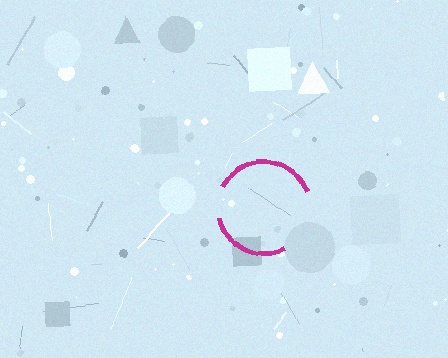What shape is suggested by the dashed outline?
The dashed outline suggests a circle.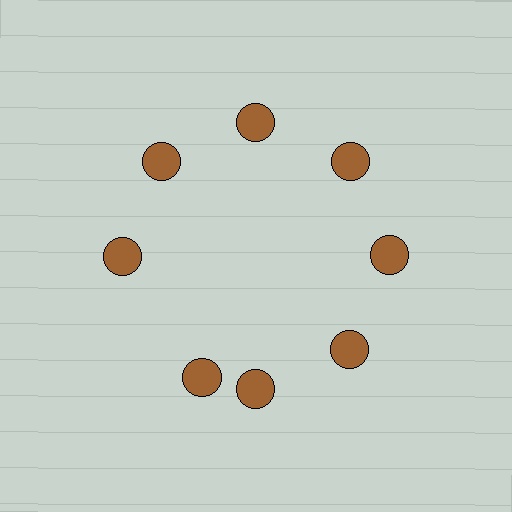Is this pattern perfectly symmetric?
No. The 8 brown circles are arranged in a ring, but one element near the 8 o'clock position is rotated out of alignment along the ring, breaking the 8-fold rotational symmetry.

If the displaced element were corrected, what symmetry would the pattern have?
It would have 8-fold rotational symmetry — the pattern would map onto itself every 45 degrees.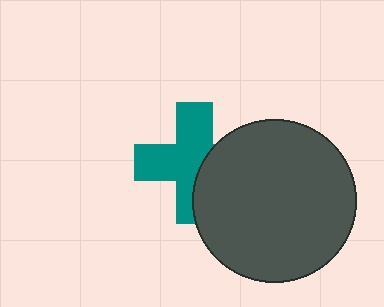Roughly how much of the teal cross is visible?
About half of it is visible (roughly 63%).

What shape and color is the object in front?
The object in front is a dark gray circle.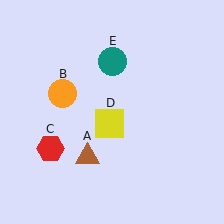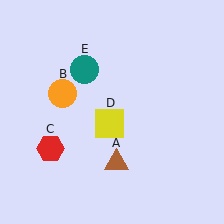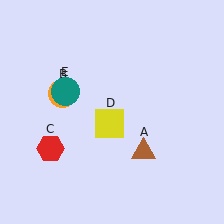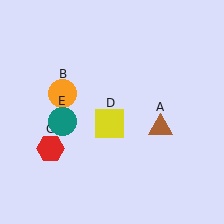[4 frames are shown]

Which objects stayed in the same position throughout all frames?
Orange circle (object B) and red hexagon (object C) and yellow square (object D) remained stationary.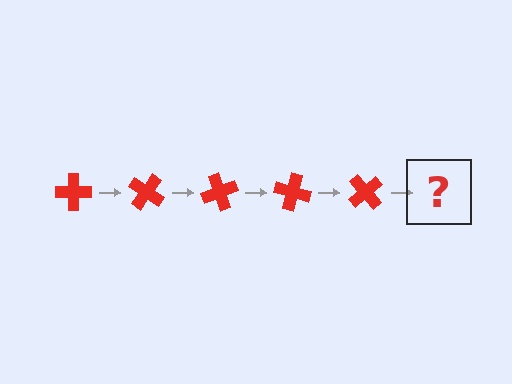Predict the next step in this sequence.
The next step is a red cross rotated 175 degrees.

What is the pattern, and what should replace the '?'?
The pattern is that the cross rotates 35 degrees each step. The '?' should be a red cross rotated 175 degrees.